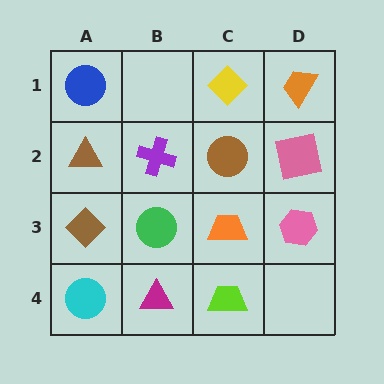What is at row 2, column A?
A brown triangle.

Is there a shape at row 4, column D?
No, that cell is empty.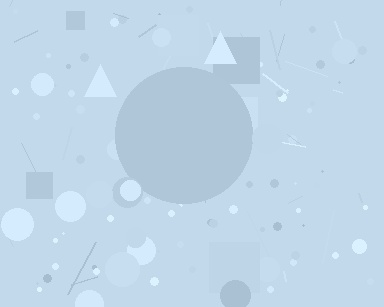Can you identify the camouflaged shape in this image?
The camouflaged shape is a circle.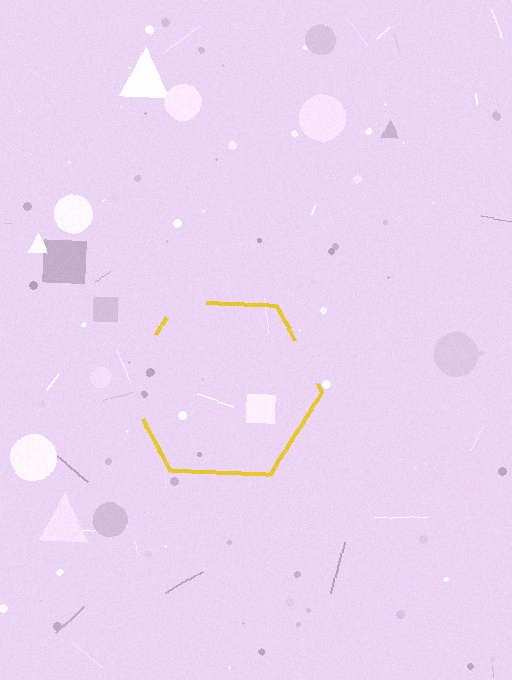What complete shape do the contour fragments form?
The contour fragments form a hexagon.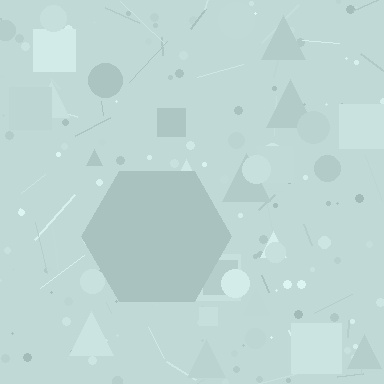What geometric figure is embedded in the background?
A hexagon is embedded in the background.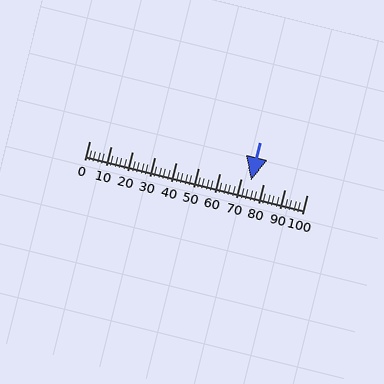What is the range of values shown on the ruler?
The ruler shows values from 0 to 100.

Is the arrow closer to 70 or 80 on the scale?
The arrow is closer to 70.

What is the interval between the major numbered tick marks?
The major tick marks are spaced 10 units apart.